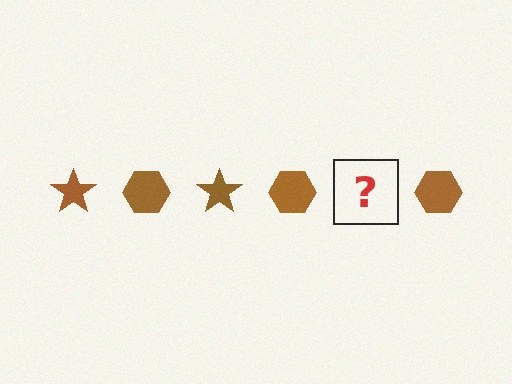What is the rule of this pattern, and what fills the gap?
The rule is that the pattern cycles through star, hexagon shapes in brown. The gap should be filled with a brown star.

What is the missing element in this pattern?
The missing element is a brown star.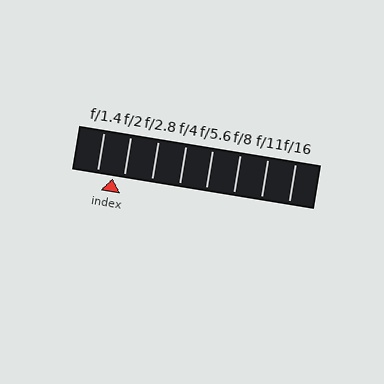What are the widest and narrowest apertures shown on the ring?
The widest aperture shown is f/1.4 and the narrowest is f/16.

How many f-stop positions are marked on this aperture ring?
There are 8 f-stop positions marked.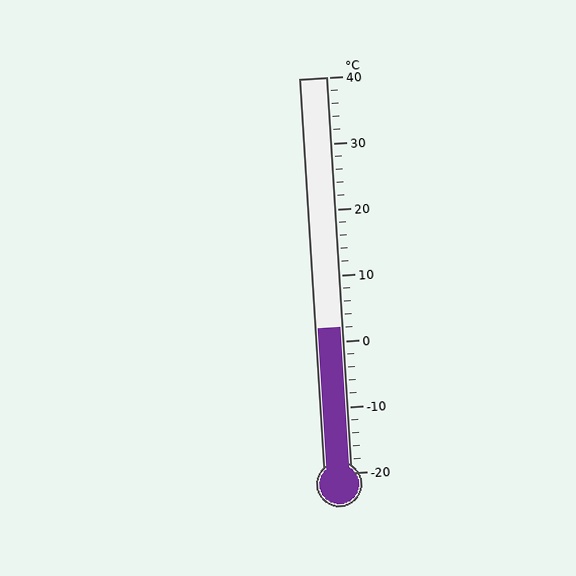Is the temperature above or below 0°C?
The temperature is above 0°C.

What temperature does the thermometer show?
The thermometer shows approximately 2°C.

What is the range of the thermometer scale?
The thermometer scale ranges from -20°C to 40°C.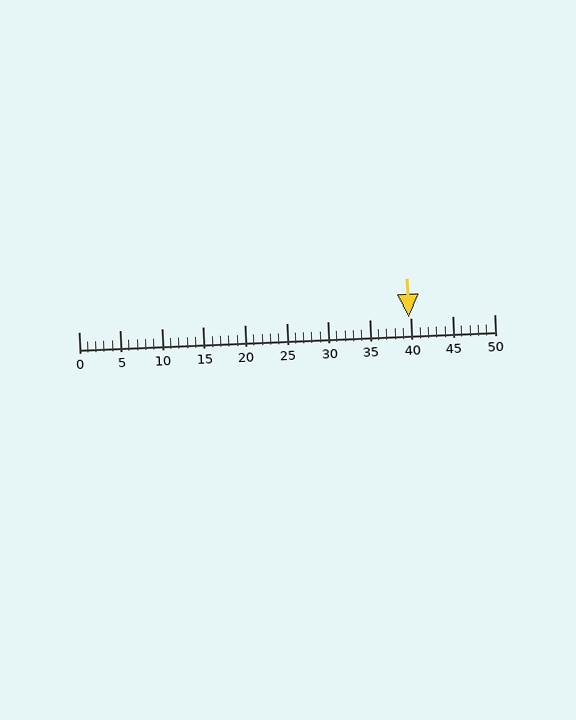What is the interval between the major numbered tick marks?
The major tick marks are spaced 5 units apart.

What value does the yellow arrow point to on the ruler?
The yellow arrow points to approximately 40.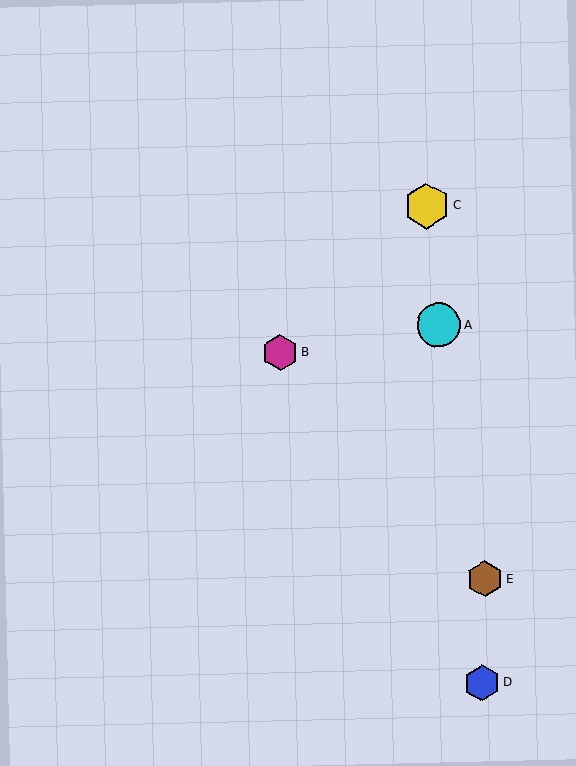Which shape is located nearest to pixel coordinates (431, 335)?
The cyan circle (labeled A) at (439, 325) is nearest to that location.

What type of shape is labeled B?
Shape B is a magenta hexagon.